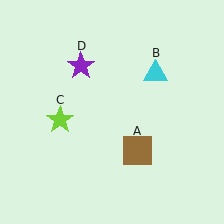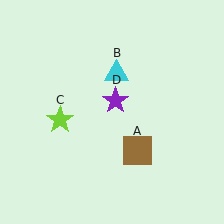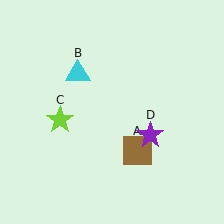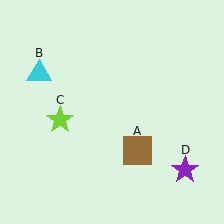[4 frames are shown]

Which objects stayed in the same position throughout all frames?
Brown square (object A) and lime star (object C) remained stationary.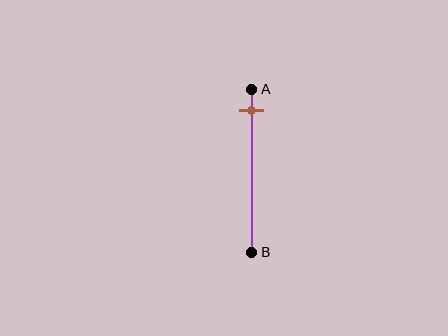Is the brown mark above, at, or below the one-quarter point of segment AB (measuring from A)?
The brown mark is above the one-quarter point of segment AB.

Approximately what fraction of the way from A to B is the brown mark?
The brown mark is approximately 15% of the way from A to B.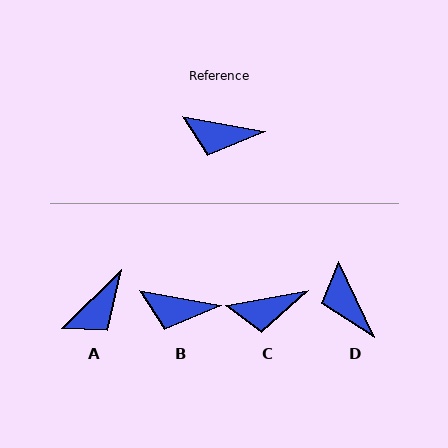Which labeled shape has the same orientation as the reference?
B.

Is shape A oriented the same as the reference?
No, it is off by about 55 degrees.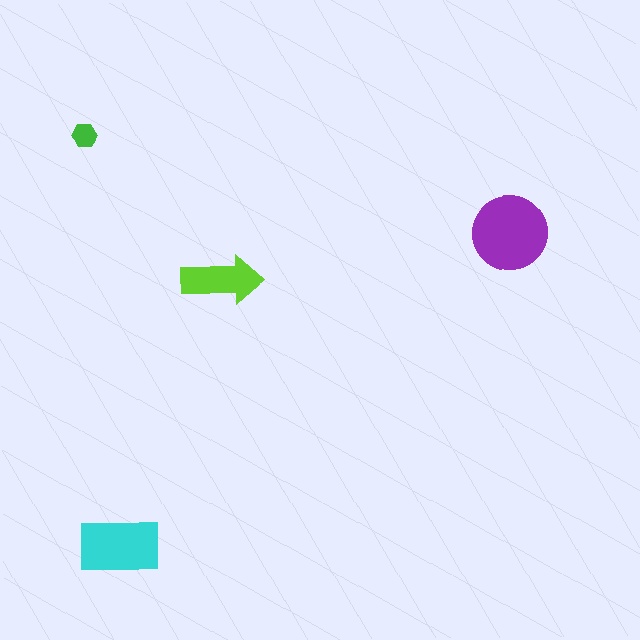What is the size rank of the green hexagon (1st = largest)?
4th.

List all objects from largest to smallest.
The purple circle, the cyan rectangle, the lime arrow, the green hexagon.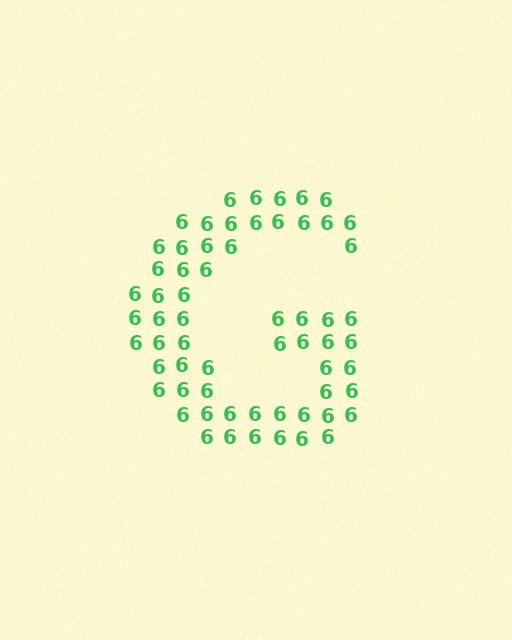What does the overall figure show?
The overall figure shows the letter G.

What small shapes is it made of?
It is made of small digit 6's.